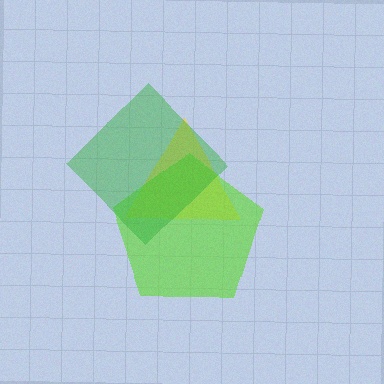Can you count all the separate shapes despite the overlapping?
Yes, there are 3 separate shapes.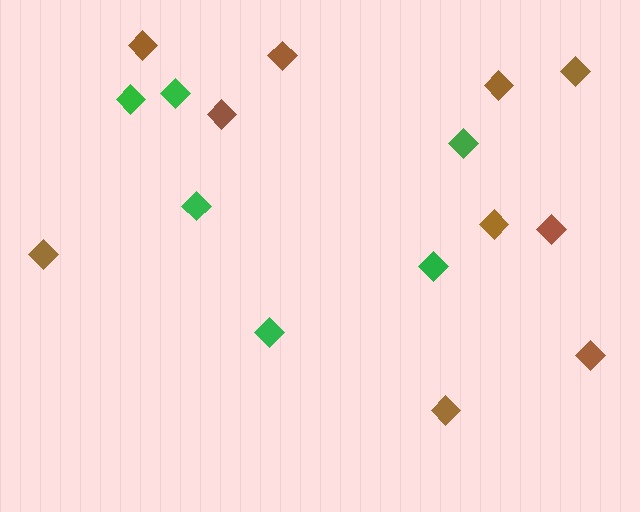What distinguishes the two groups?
There are 2 groups: one group of brown diamonds (10) and one group of green diamonds (6).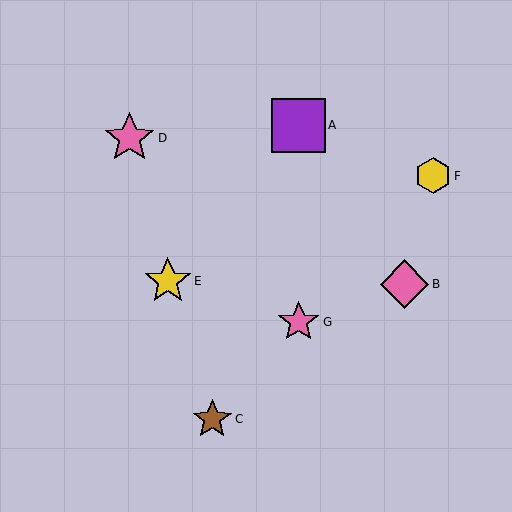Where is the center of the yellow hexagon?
The center of the yellow hexagon is at (433, 176).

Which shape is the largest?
The purple square (labeled A) is the largest.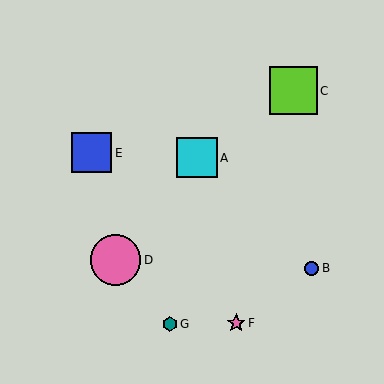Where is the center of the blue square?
The center of the blue square is at (92, 153).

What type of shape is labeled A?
Shape A is a cyan square.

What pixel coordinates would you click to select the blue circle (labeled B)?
Click at (312, 268) to select the blue circle B.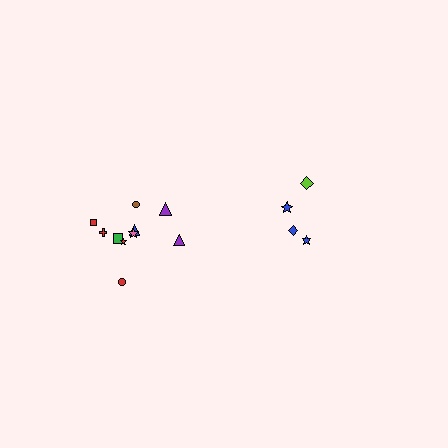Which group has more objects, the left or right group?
The left group.